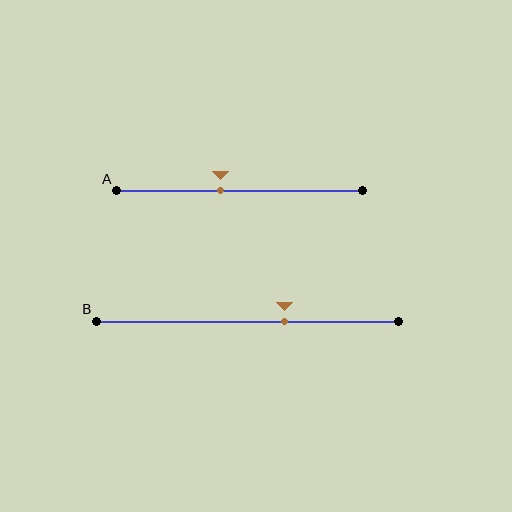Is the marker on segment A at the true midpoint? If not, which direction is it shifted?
No, the marker on segment A is shifted to the left by about 8% of the segment length.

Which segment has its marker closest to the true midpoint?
Segment A has its marker closest to the true midpoint.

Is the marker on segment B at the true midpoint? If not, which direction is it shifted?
No, the marker on segment B is shifted to the right by about 12% of the segment length.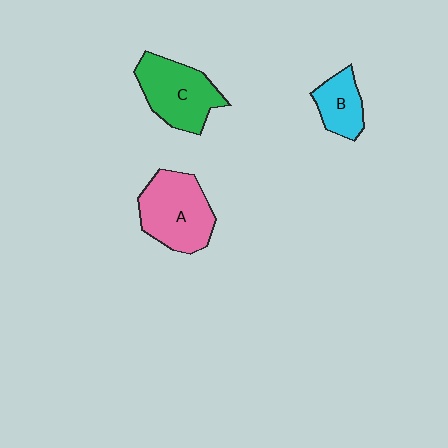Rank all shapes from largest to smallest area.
From largest to smallest: A (pink), C (green), B (cyan).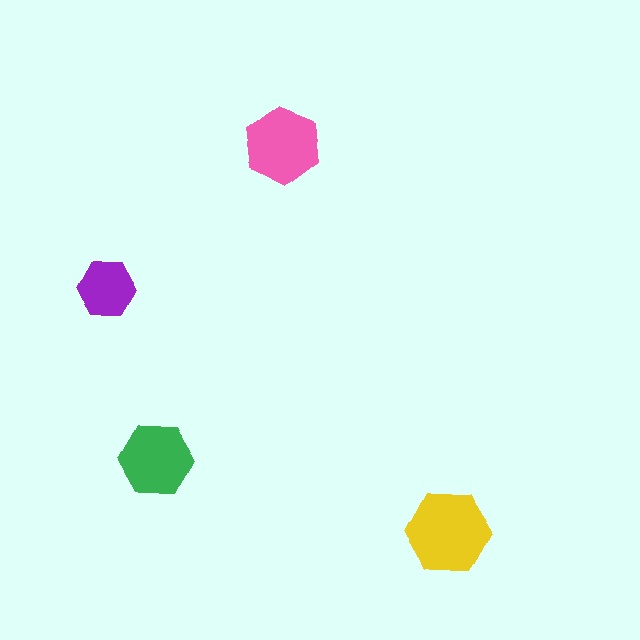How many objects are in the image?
There are 4 objects in the image.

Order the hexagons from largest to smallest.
the yellow one, the pink one, the green one, the purple one.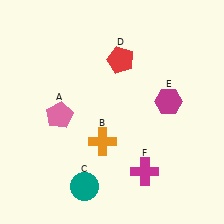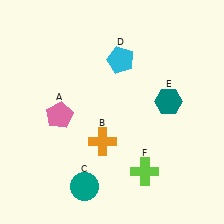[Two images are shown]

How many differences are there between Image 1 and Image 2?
There are 3 differences between the two images.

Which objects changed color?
D changed from red to cyan. E changed from magenta to teal. F changed from magenta to lime.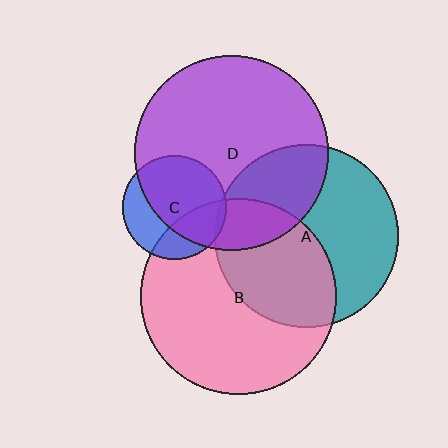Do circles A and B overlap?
Yes.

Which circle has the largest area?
Circle B (pink).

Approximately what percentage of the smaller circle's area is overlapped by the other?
Approximately 45%.